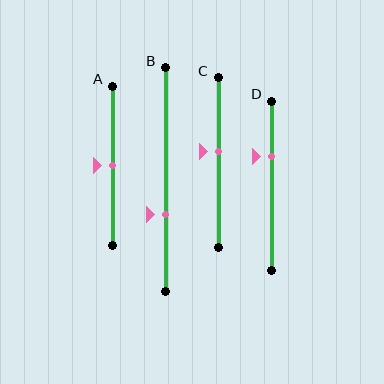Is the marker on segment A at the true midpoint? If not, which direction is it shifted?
Yes, the marker on segment A is at the true midpoint.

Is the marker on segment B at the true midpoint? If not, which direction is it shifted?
No, the marker on segment B is shifted downward by about 16% of the segment length.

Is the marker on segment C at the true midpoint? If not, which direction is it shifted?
No, the marker on segment C is shifted upward by about 6% of the segment length.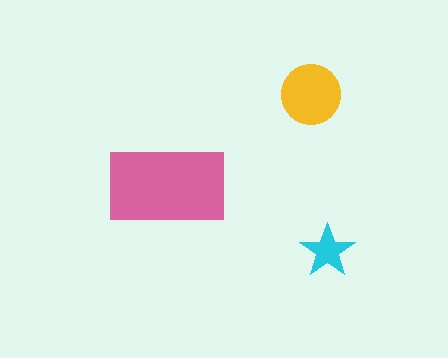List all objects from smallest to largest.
The cyan star, the yellow circle, the pink rectangle.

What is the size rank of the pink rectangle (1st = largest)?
1st.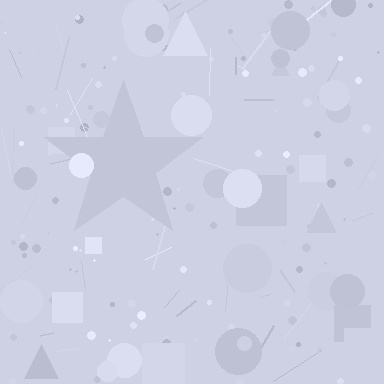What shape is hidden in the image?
A star is hidden in the image.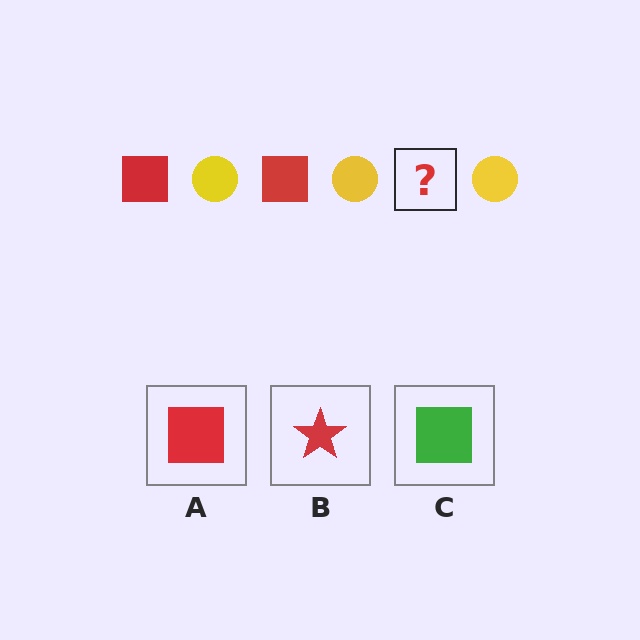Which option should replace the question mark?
Option A.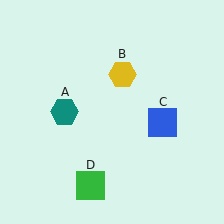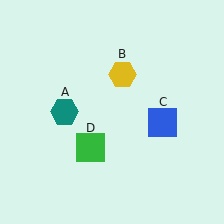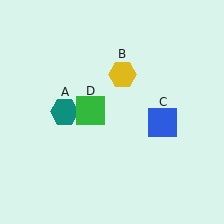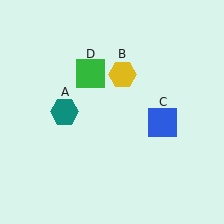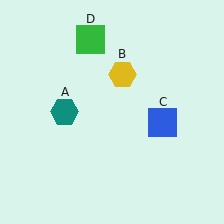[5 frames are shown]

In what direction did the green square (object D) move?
The green square (object D) moved up.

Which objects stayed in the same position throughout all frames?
Teal hexagon (object A) and yellow hexagon (object B) and blue square (object C) remained stationary.